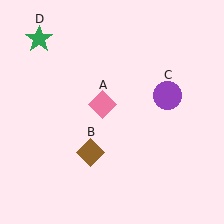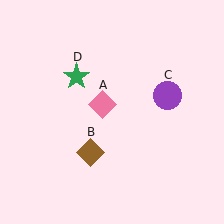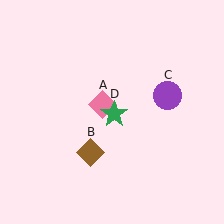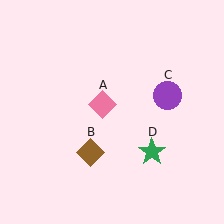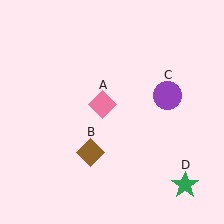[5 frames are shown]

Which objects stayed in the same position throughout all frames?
Pink diamond (object A) and brown diamond (object B) and purple circle (object C) remained stationary.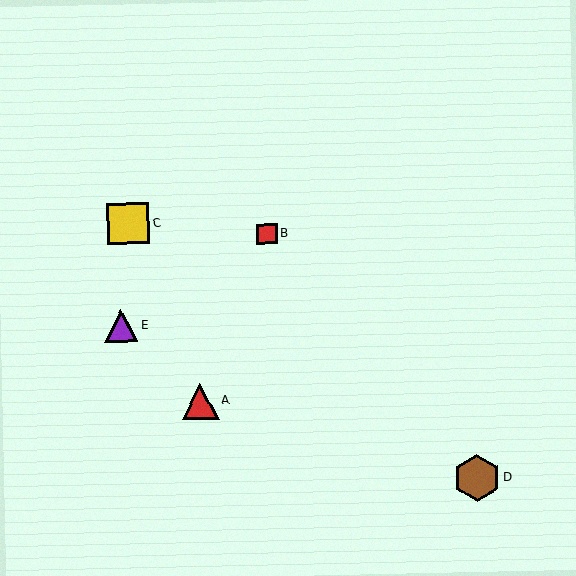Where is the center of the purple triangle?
The center of the purple triangle is at (121, 326).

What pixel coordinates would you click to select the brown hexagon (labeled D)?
Click at (477, 478) to select the brown hexagon D.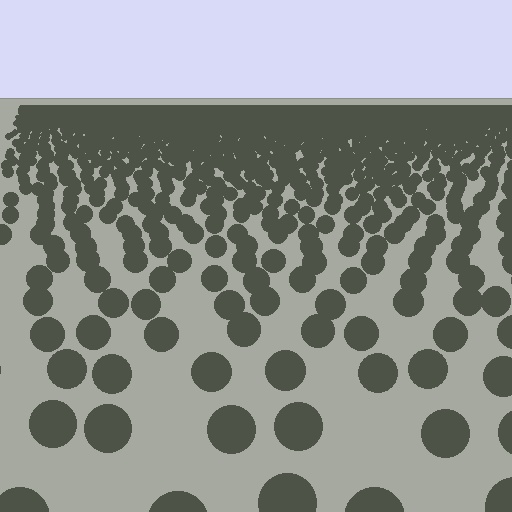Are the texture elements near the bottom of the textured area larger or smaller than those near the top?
Larger. Near the bottom, elements are closer to the viewer and appear at a bigger on-screen size.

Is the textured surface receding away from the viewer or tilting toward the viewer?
The surface is receding away from the viewer. Texture elements get smaller and denser toward the top.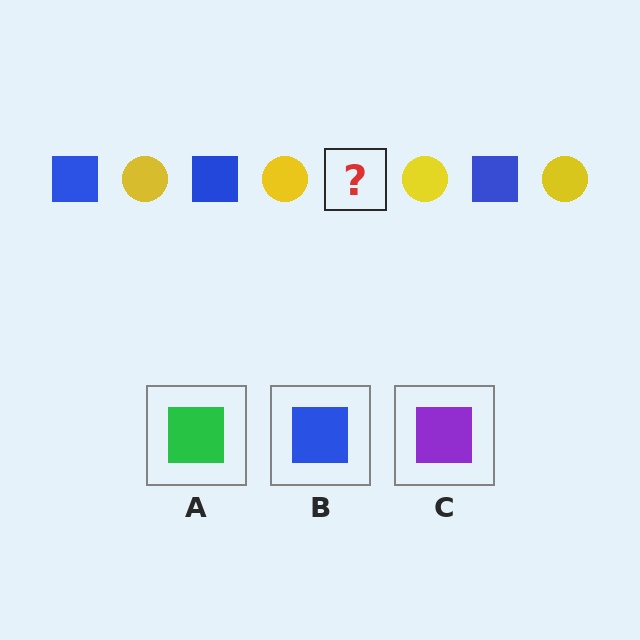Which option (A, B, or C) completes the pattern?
B.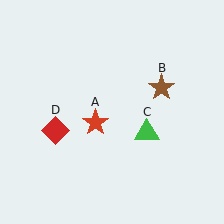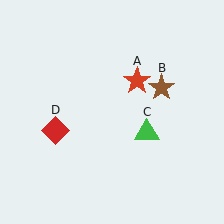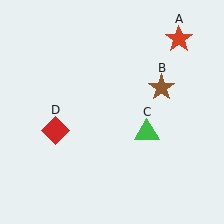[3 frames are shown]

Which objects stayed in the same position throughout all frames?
Brown star (object B) and green triangle (object C) and red diamond (object D) remained stationary.